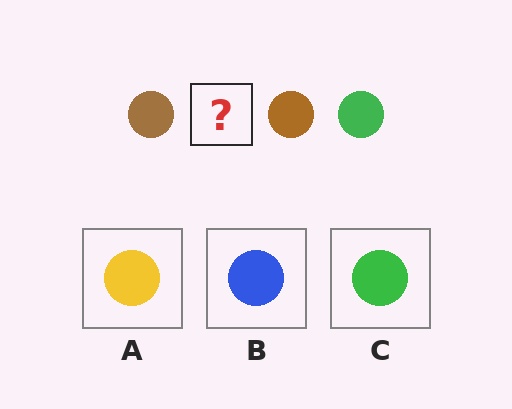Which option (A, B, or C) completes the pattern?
C.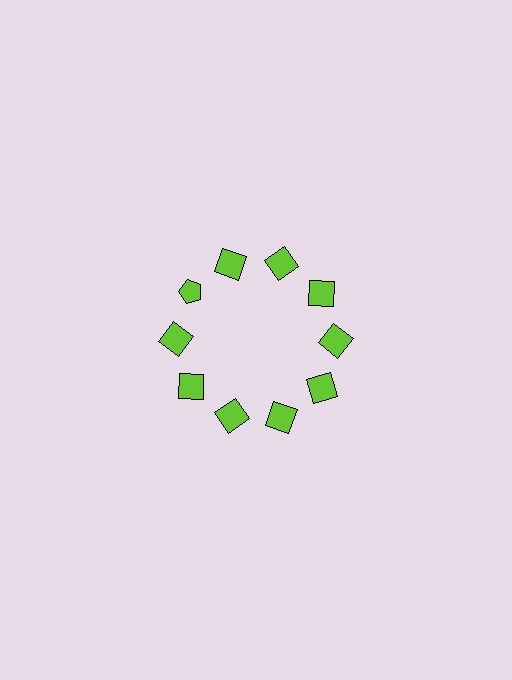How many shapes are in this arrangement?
There are 10 shapes arranged in a ring pattern.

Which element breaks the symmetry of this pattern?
The lime pentagon at roughly the 10 o'clock position breaks the symmetry. All other shapes are lime squares.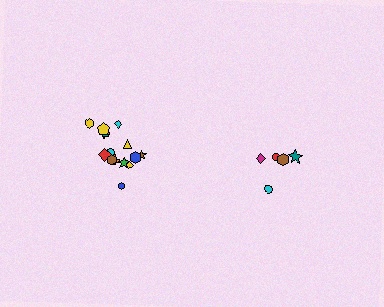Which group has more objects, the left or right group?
The left group.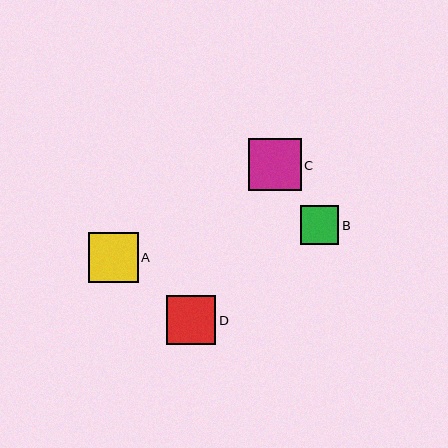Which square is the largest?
Square C is the largest with a size of approximately 53 pixels.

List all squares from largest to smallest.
From largest to smallest: C, A, D, B.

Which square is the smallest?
Square B is the smallest with a size of approximately 38 pixels.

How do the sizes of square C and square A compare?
Square C and square A are approximately the same size.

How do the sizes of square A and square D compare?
Square A and square D are approximately the same size.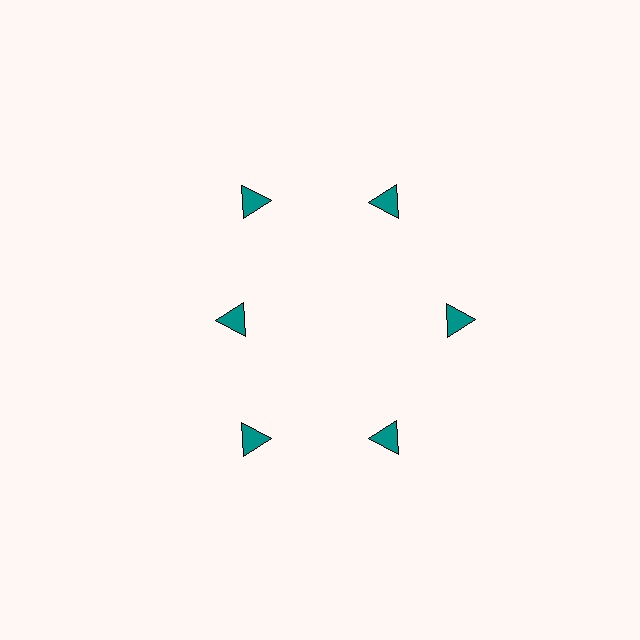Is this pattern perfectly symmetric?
No. The 6 teal triangles are arranged in a ring, but one element near the 9 o'clock position is pulled inward toward the center, breaking the 6-fold rotational symmetry.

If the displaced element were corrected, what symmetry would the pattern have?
It would have 6-fold rotational symmetry — the pattern would map onto itself every 60 degrees.